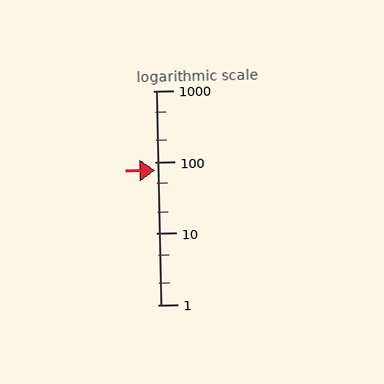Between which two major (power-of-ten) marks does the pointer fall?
The pointer is between 10 and 100.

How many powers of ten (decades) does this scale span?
The scale spans 3 decades, from 1 to 1000.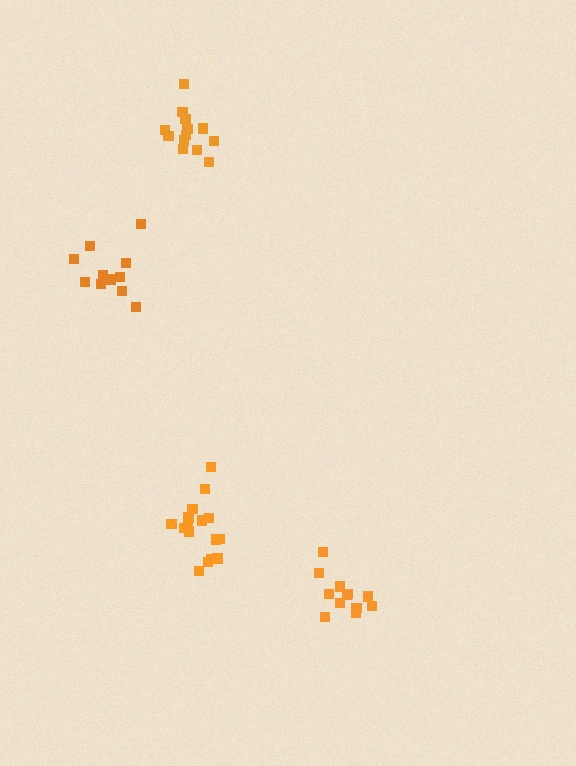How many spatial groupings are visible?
There are 4 spatial groupings.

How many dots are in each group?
Group 1: 11 dots, Group 2: 16 dots, Group 3: 13 dots, Group 4: 12 dots (52 total).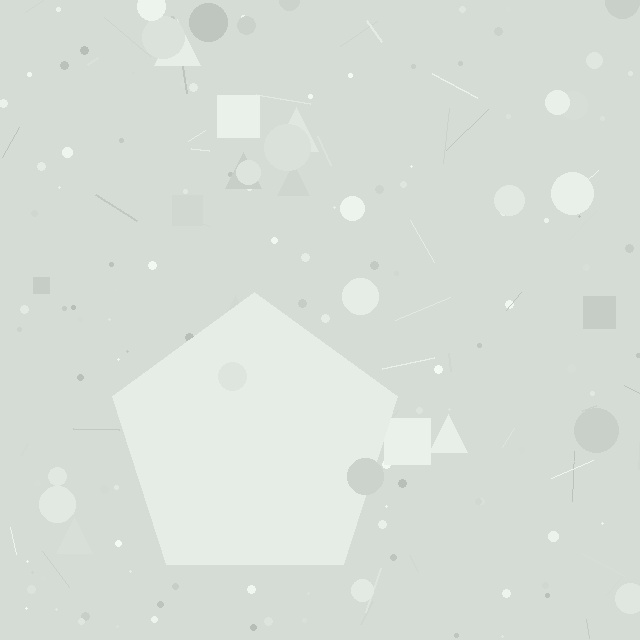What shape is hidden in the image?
A pentagon is hidden in the image.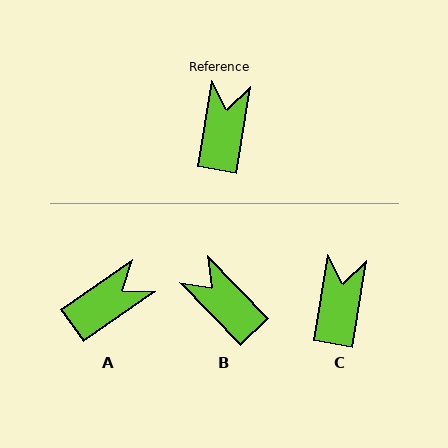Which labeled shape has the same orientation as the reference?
C.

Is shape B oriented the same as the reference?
No, it is off by about 53 degrees.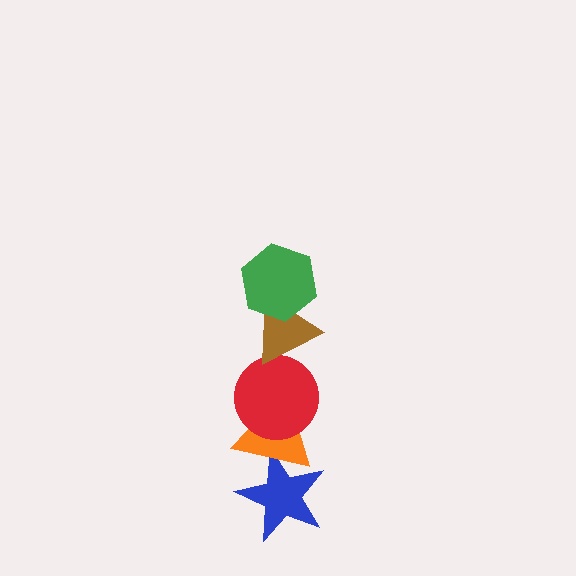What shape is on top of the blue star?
The orange triangle is on top of the blue star.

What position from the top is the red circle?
The red circle is 3rd from the top.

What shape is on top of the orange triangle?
The red circle is on top of the orange triangle.